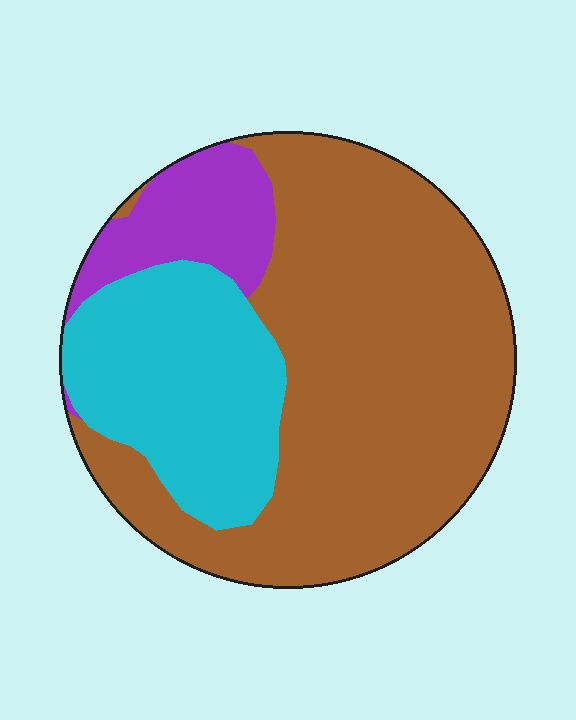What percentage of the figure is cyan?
Cyan covers about 25% of the figure.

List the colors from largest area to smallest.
From largest to smallest: brown, cyan, purple.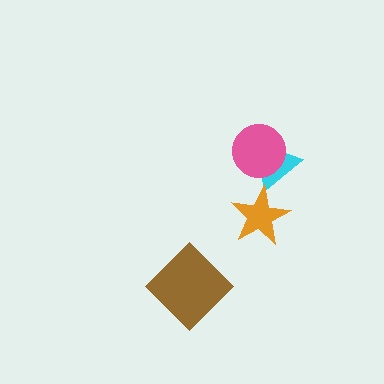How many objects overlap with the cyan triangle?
2 objects overlap with the cyan triangle.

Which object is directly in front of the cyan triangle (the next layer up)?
The pink circle is directly in front of the cyan triangle.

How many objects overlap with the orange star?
1 object overlaps with the orange star.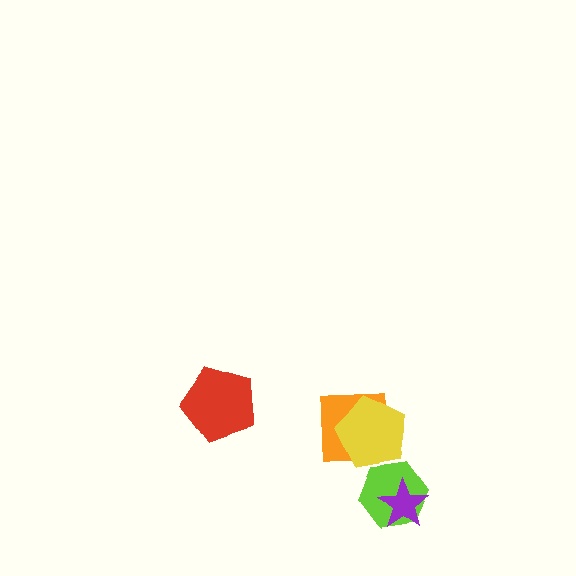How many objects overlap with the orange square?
1 object overlaps with the orange square.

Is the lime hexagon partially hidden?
Yes, it is partially covered by another shape.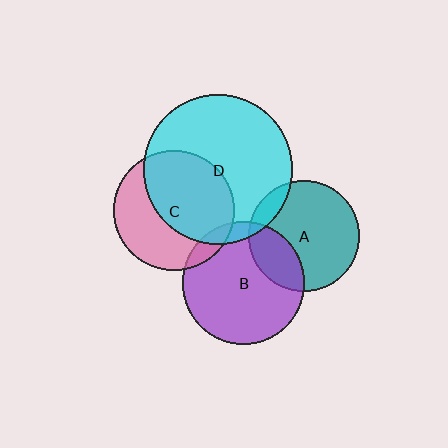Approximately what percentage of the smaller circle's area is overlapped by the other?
Approximately 10%.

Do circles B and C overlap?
Yes.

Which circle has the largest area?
Circle D (cyan).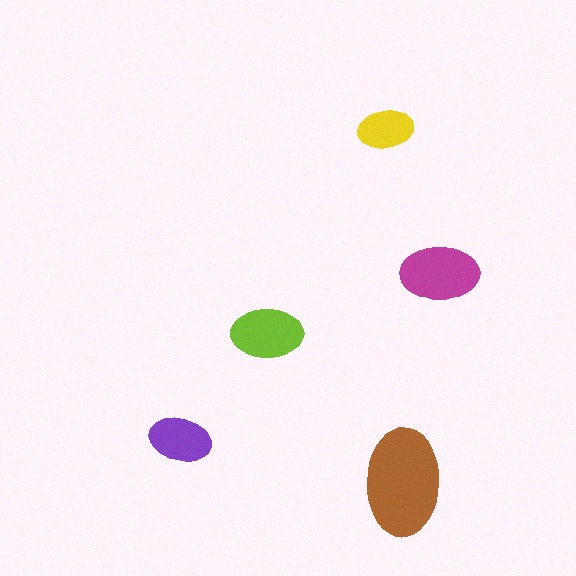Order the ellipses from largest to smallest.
the brown one, the magenta one, the lime one, the purple one, the yellow one.